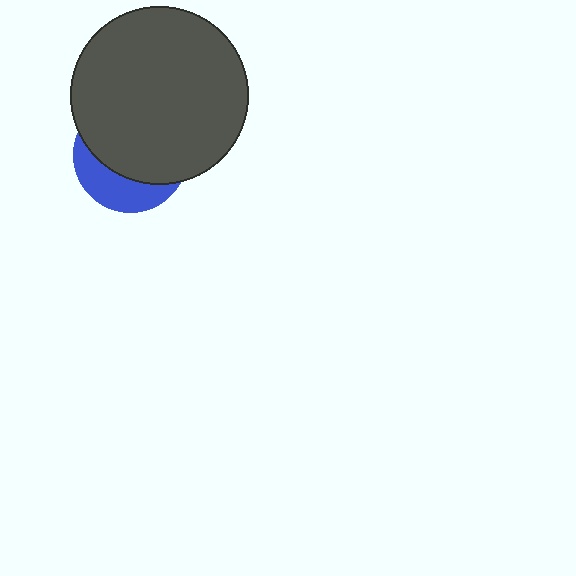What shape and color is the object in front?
The object in front is a dark gray circle.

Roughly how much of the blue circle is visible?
A small part of it is visible (roughly 31%).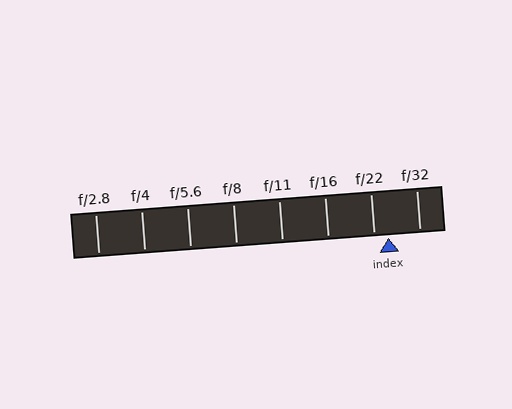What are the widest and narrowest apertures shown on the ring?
The widest aperture shown is f/2.8 and the narrowest is f/32.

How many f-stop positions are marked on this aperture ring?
There are 8 f-stop positions marked.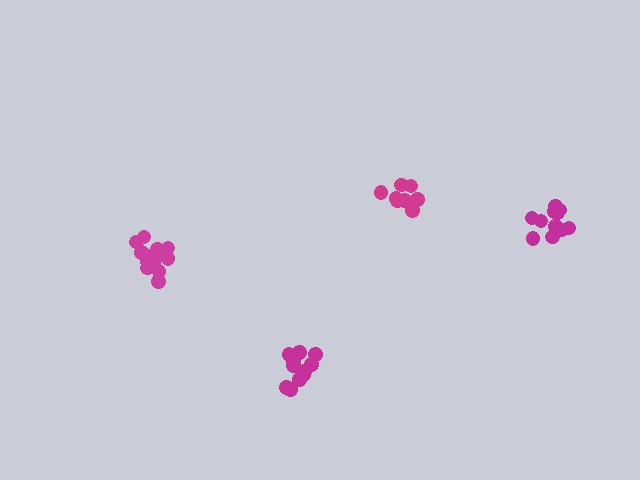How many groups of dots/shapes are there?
There are 4 groups.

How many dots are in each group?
Group 1: 8 dots, Group 2: 11 dots, Group 3: 12 dots, Group 4: 12 dots (43 total).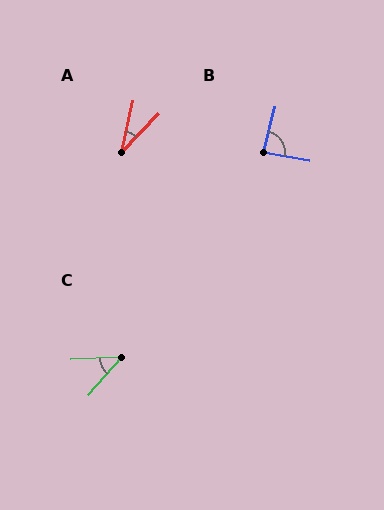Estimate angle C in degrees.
Approximately 46 degrees.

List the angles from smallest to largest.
A (31°), C (46°), B (86°).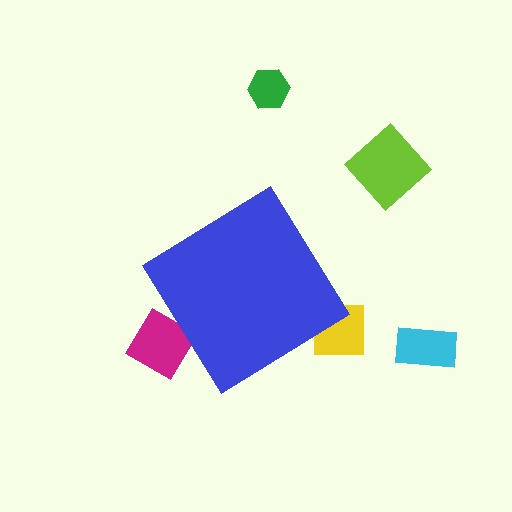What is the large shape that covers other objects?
A blue diamond.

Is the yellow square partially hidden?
Yes, the yellow square is partially hidden behind the blue diamond.